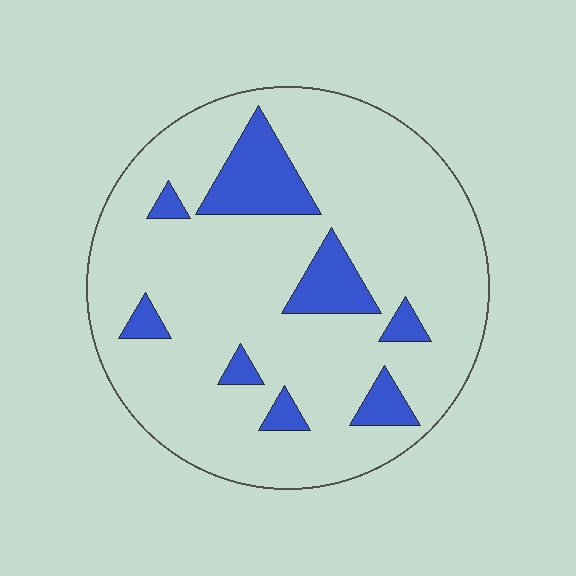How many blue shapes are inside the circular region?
8.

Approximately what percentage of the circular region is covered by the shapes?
Approximately 15%.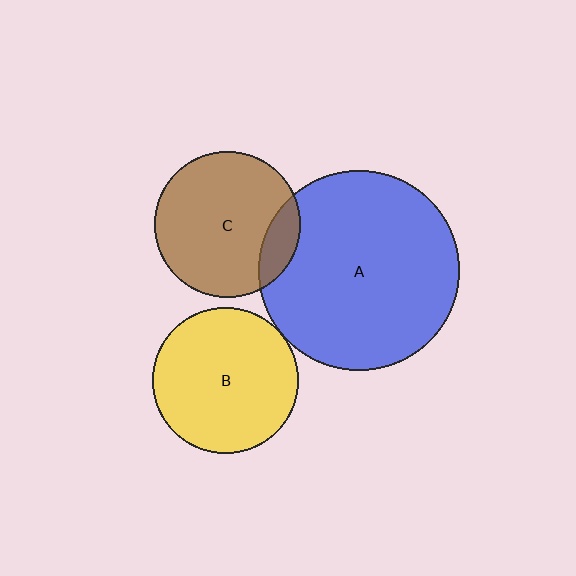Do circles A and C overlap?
Yes.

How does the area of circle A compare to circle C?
Approximately 1.9 times.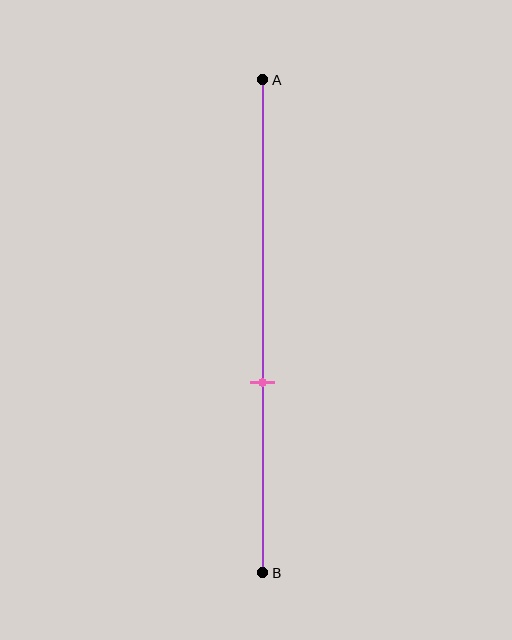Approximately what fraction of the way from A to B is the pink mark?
The pink mark is approximately 60% of the way from A to B.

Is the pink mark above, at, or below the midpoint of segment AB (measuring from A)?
The pink mark is below the midpoint of segment AB.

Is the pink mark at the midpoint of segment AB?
No, the mark is at about 60% from A, not at the 50% midpoint.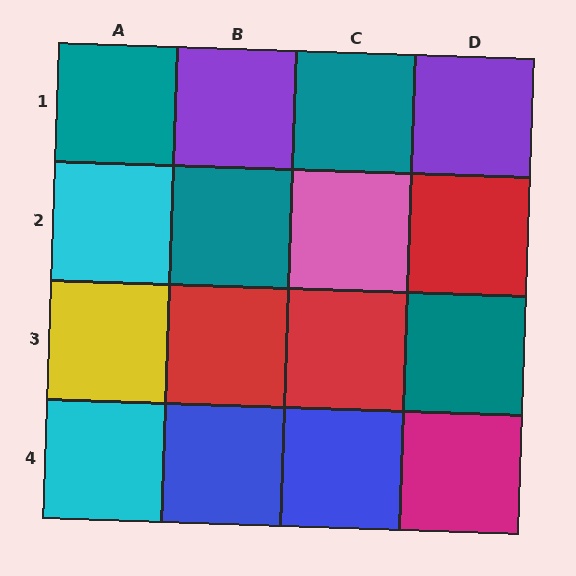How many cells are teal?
4 cells are teal.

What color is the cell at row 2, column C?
Pink.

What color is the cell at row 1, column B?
Purple.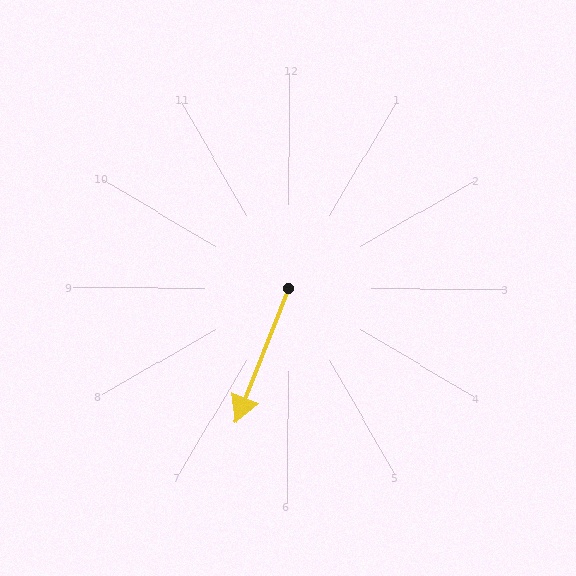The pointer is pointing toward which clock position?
Roughly 7 o'clock.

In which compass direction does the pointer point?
South.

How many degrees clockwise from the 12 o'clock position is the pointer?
Approximately 201 degrees.